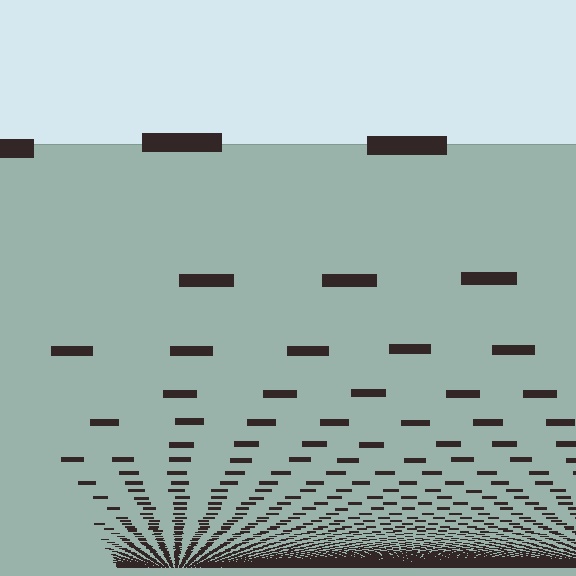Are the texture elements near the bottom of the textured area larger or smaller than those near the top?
Smaller. The gradient is inverted — elements near the bottom are smaller and denser.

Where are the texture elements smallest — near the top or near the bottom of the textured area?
Near the bottom.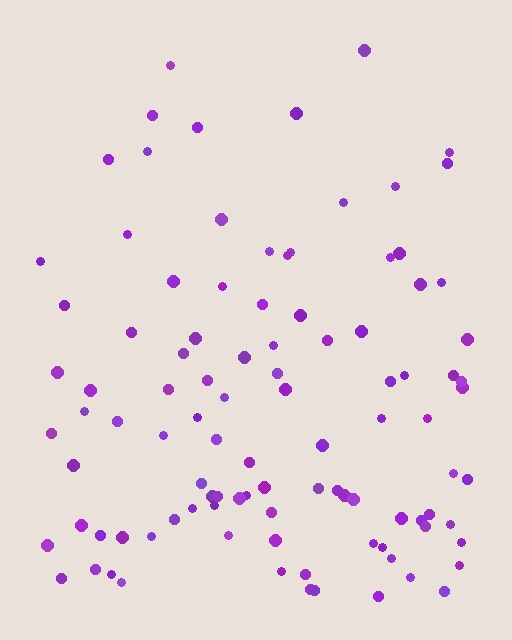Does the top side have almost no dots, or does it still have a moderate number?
Still a moderate number, just noticeably fewer than the bottom.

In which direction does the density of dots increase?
From top to bottom, with the bottom side densest.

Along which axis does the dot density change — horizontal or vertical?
Vertical.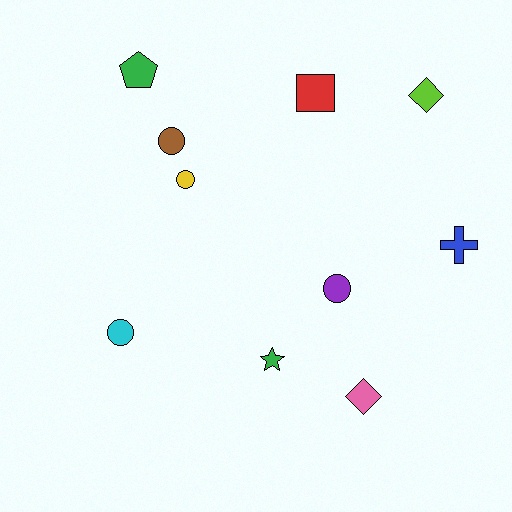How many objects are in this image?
There are 10 objects.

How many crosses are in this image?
There is 1 cross.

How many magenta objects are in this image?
There are no magenta objects.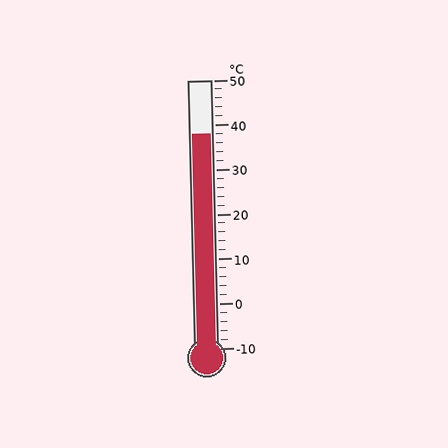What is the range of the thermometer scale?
The thermometer scale ranges from -10°C to 50°C.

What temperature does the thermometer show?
The thermometer shows approximately 38°C.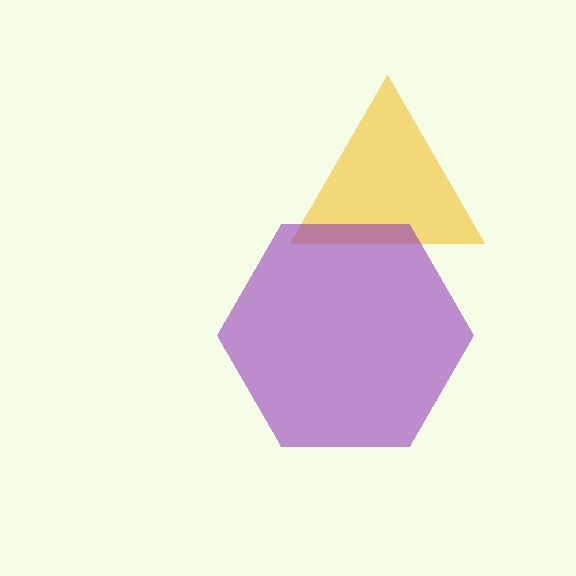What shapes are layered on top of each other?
The layered shapes are: a yellow triangle, a purple hexagon.